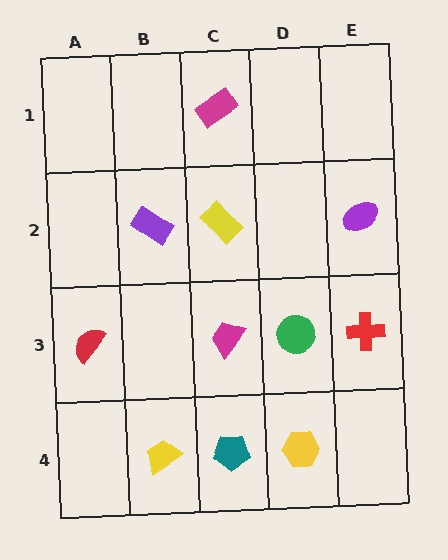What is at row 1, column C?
A magenta rectangle.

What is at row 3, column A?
A red semicircle.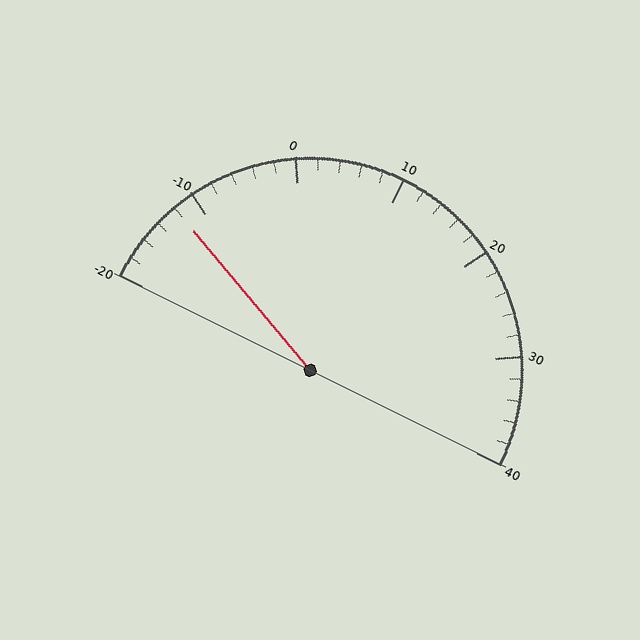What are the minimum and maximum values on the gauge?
The gauge ranges from -20 to 40.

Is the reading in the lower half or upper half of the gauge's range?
The reading is in the lower half of the range (-20 to 40).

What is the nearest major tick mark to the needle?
The nearest major tick mark is -10.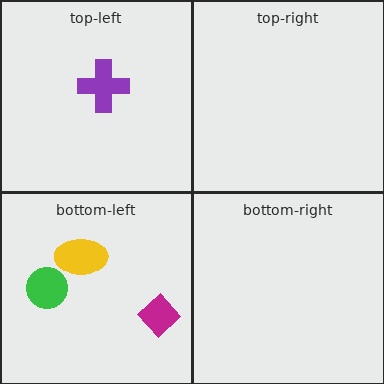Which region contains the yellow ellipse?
The bottom-left region.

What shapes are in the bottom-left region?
The yellow ellipse, the green circle, the magenta diamond.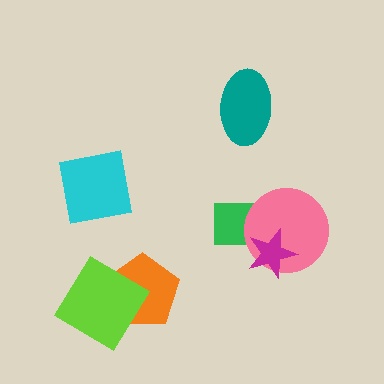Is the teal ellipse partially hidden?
No, no other shape covers it.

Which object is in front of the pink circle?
The magenta star is in front of the pink circle.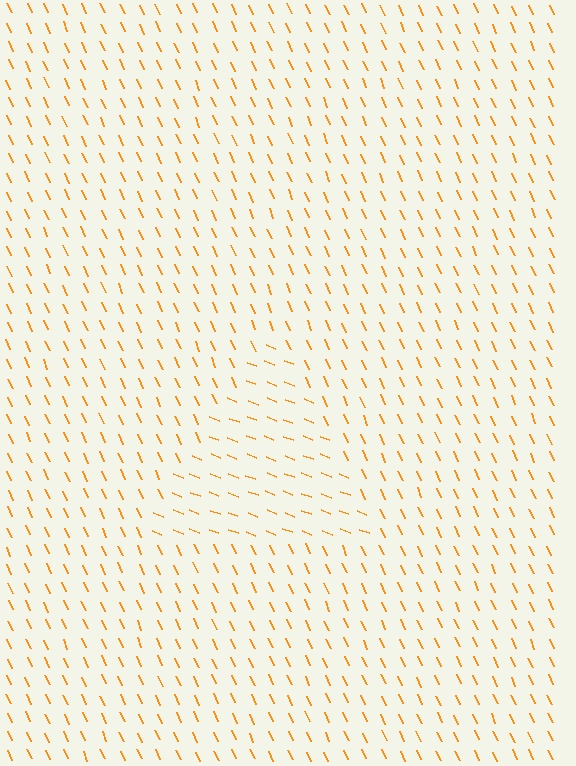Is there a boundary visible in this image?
Yes, there is a texture boundary formed by a change in line orientation.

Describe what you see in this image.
The image is filled with small orange line segments. A triangle region in the image has lines oriented differently from the surrounding lines, creating a visible texture boundary.